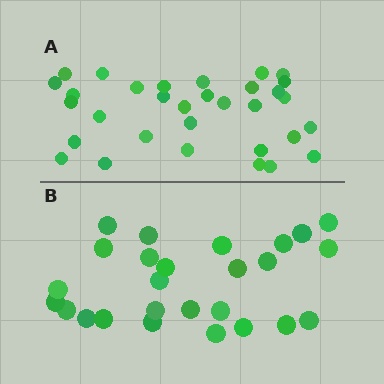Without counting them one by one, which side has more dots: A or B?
Region A (the top region) has more dots.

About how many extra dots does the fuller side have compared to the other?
Region A has about 6 more dots than region B.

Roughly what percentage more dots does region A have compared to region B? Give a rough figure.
About 25% more.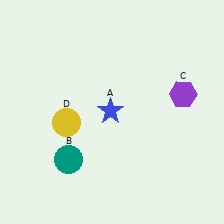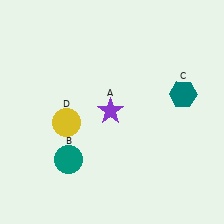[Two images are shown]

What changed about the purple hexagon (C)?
In Image 1, C is purple. In Image 2, it changed to teal.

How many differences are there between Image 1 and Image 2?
There are 2 differences between the two images.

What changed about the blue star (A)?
In Image 1, A is blue. In Image 2, it changed to purple.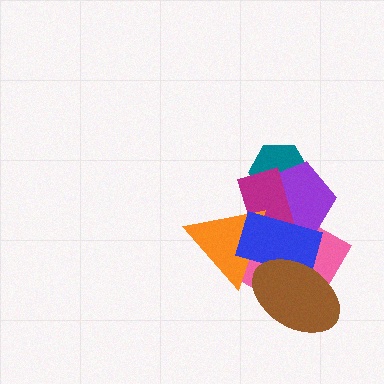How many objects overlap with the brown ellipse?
3 objects overlap with the brown ellipse.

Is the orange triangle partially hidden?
Yes, it is partially covered by another shape.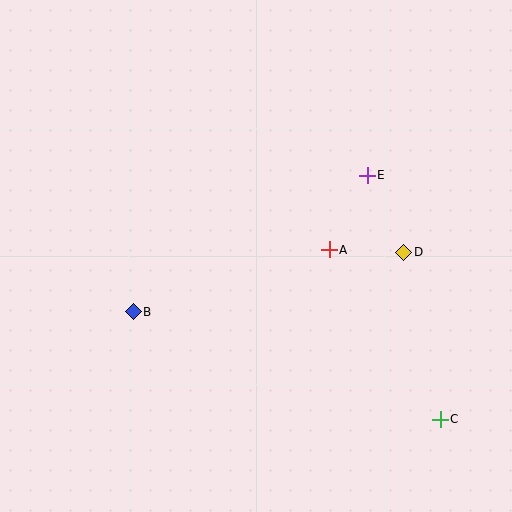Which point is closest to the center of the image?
Point A at (329, 250) is closest to the center.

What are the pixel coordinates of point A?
Point A is at (329, 250).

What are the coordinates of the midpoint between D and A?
The midpoint between D and A is at (366, 251).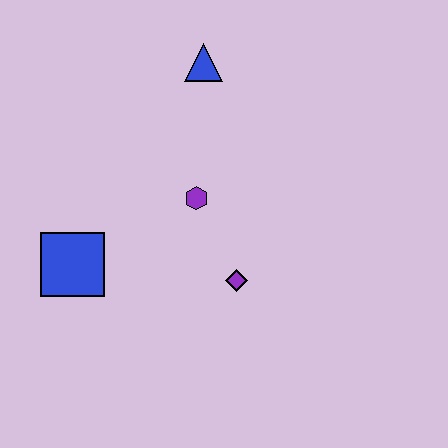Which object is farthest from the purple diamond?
The blue triangle is farthest from the purple diamond.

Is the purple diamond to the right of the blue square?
Yes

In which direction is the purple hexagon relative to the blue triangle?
The purple hexagon is below the blue triangle.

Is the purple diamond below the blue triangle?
Yes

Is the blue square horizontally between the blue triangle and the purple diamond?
No